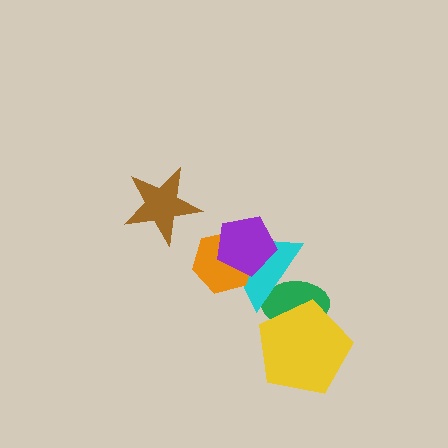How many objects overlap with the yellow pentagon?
1 object overlaps with the yellow pentagon.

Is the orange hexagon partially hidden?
Yes, it is partially covered by another shape.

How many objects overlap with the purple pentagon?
2 objects overlap with the purple pentagon.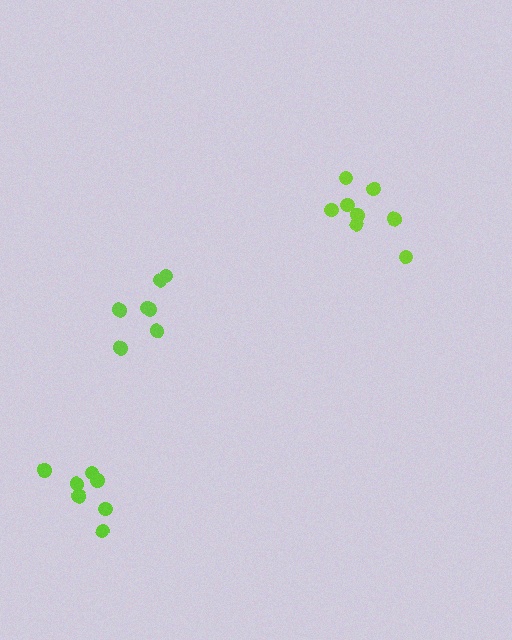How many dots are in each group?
Group 1: 8 dots, Group 2: 7 dots, Group 3: 7 dots (22 total).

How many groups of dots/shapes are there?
There are 3 groups.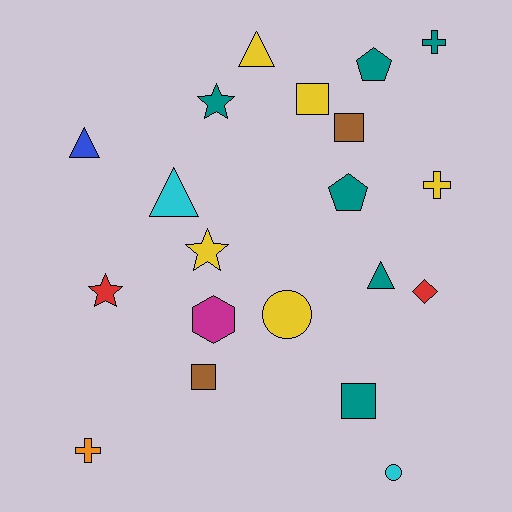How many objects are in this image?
There are 20 objects.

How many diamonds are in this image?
There is 1 diamond.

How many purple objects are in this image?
There are no purple objects.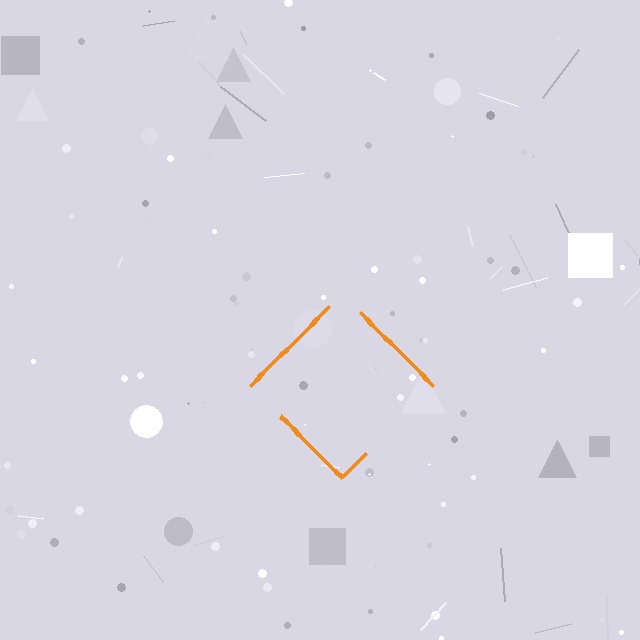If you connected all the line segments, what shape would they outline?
They would outline a diamond.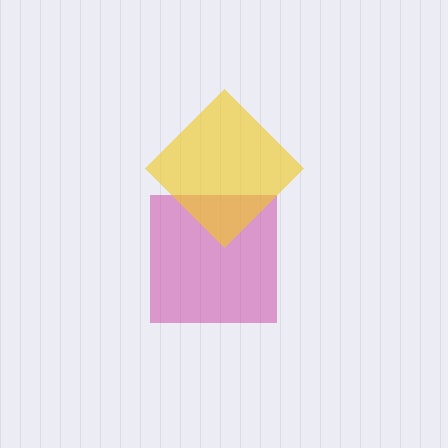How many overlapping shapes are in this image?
There are 2 overlapping shapes in the image.